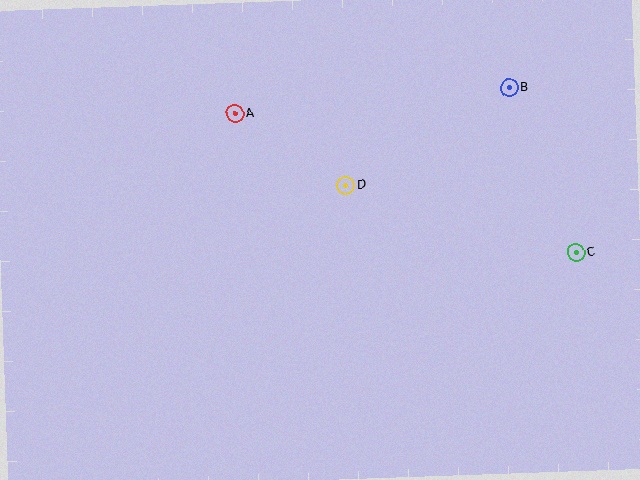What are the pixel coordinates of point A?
Point A is at (235, 114).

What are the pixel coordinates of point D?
Point D is at (346, 186).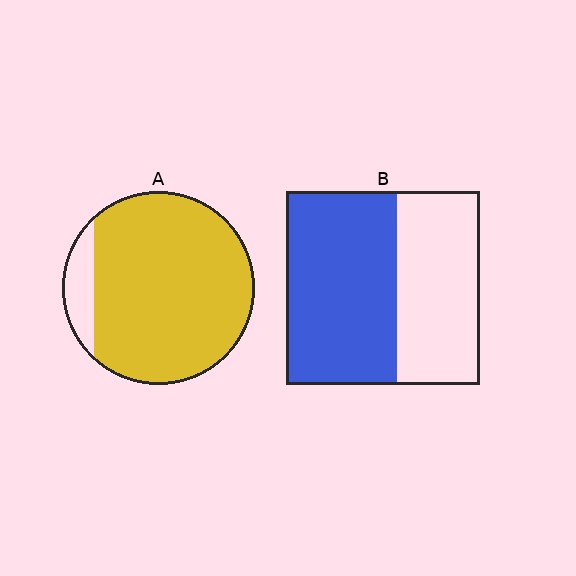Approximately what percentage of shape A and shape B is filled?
A is approximately 90% and B is approximately 55%.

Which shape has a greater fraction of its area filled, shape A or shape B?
Shape A.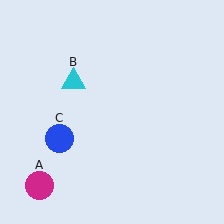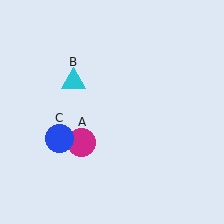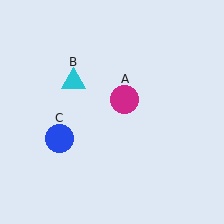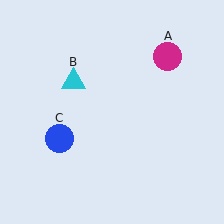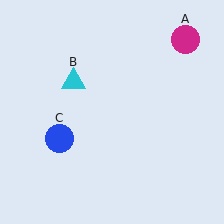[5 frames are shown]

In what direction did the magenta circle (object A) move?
The magenta circle (object A) moved up and to the right.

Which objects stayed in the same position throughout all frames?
Cyan triangle (object B) and blue circle (object C) remained stationary.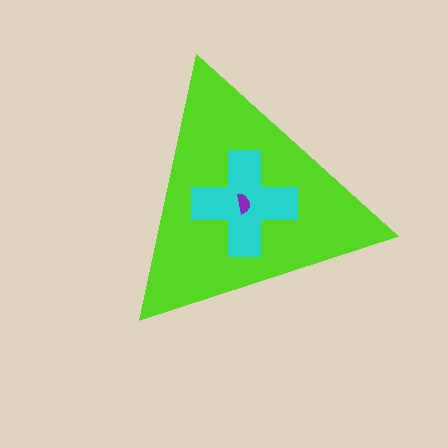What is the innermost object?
The purple semicircle.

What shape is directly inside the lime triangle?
The cyan cross.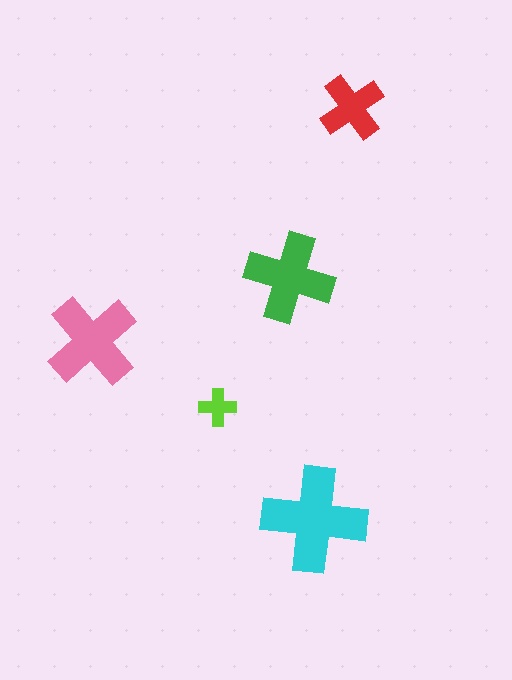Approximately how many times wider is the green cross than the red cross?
About 1.5 times wider.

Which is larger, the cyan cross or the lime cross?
The cyan one.